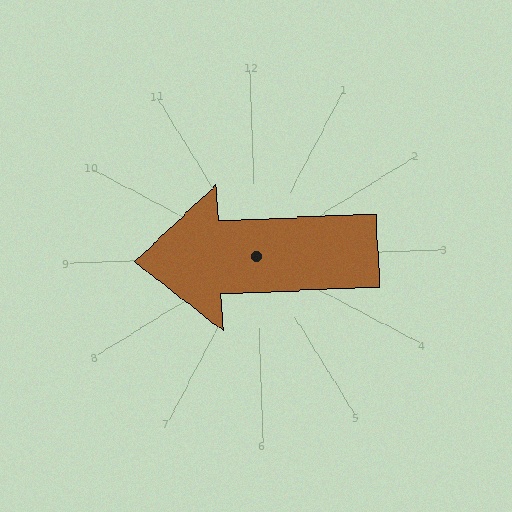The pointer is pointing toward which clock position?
Roughly 9 o'clock.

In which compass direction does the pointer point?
West.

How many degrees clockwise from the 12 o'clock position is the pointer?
Approximately 269 degrees.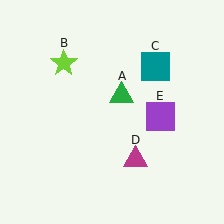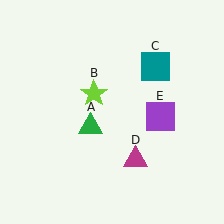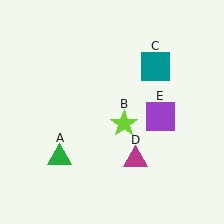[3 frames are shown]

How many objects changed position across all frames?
2 objects changed position: green triangle (object A), lime star (object B).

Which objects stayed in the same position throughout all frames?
Teal square (object C) and magenta triangle (object D) and purple square (object E) remained stationary.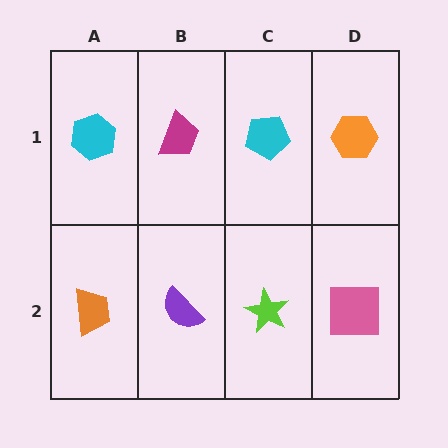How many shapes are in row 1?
4 shapes.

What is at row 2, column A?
An orange trapezoid.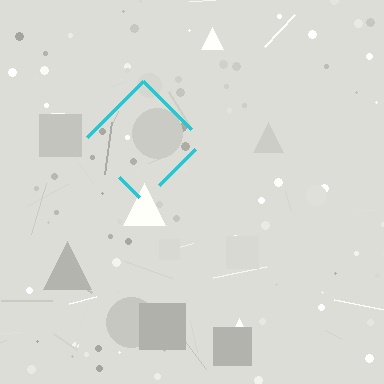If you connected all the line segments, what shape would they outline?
They would outline a diamond.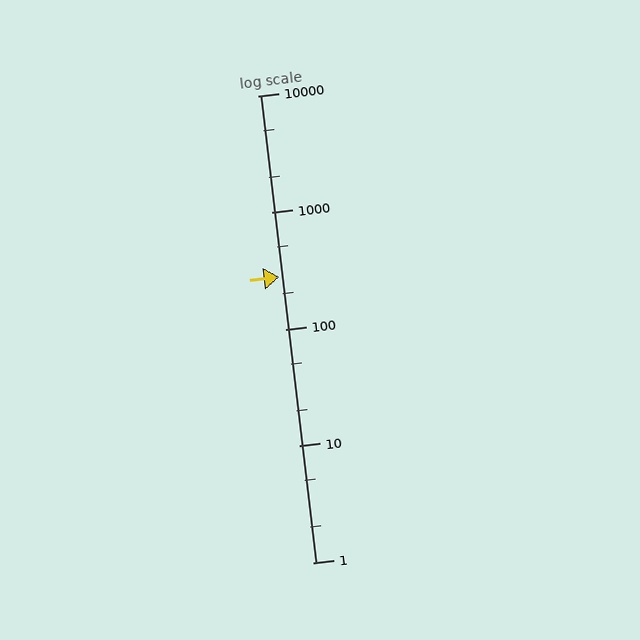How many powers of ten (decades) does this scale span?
The scale spans 4 decades, from 1 to 10000.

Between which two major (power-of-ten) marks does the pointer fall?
The pointer is between 100 and 1000.